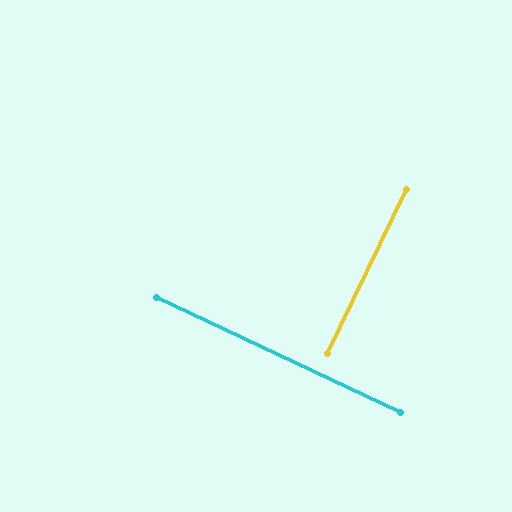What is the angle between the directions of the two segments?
Approximately 89 degrees.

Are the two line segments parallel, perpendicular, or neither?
Perpendicular — they meet at approximately 89°.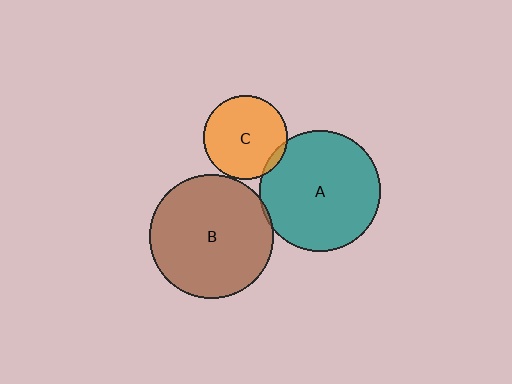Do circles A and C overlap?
Yes.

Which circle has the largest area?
Circle B (brown).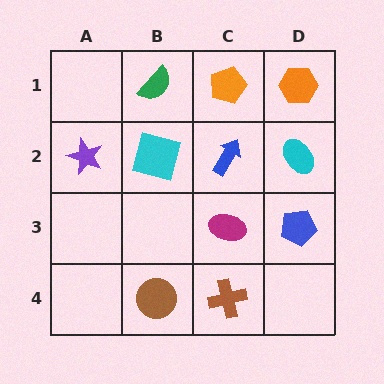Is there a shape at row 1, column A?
No, that cell is empty.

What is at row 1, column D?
An orange hexagon.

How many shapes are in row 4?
2 shapes.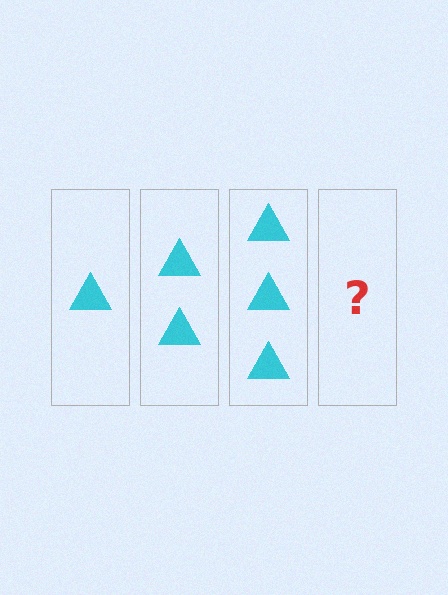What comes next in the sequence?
The next element should be 4 triangles.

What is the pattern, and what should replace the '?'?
The pattern is that each step adds one more triangle. The '?' should be 4 triangles.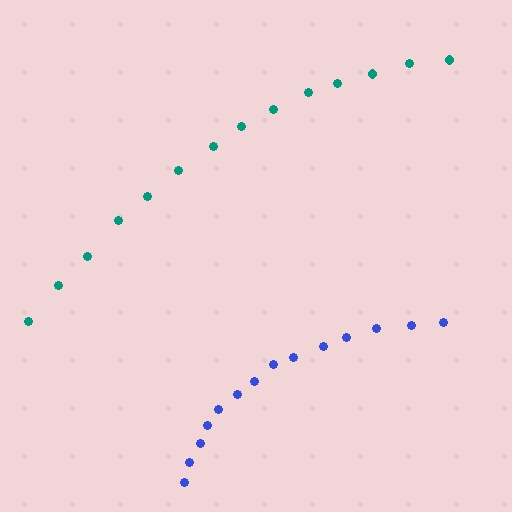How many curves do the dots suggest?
There are 2 distinct paths.